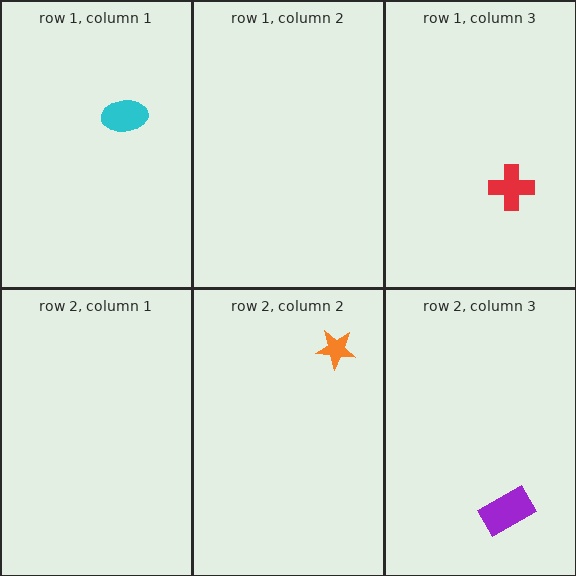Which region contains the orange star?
The row 2, column 2 region.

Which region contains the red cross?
The row 1, column 3 region.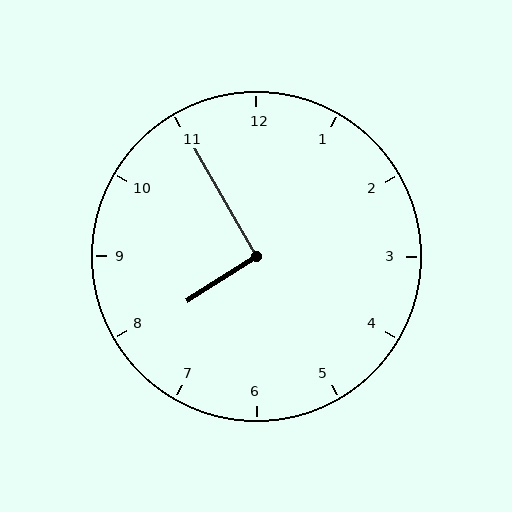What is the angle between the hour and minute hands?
Approximately 92 degrees.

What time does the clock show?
7:55.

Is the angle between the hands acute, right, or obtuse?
It is right.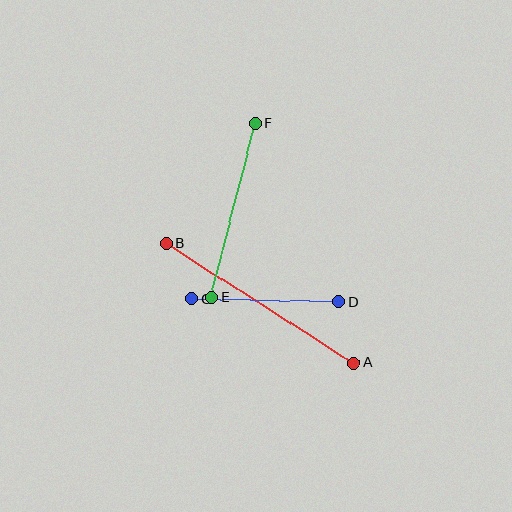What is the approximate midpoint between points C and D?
The midpoint is at approximately (265, 300) pixels.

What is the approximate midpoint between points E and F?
The midpoint is at approximately (233, 210) pixels.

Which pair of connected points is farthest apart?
Points A and B are farthest apart.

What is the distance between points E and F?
The distance is approximately 180 pixels.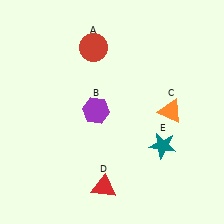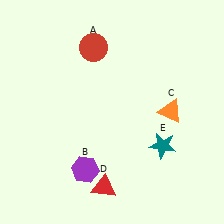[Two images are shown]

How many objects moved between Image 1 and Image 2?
1 object moved between the two images.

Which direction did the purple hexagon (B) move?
The purple hexagon (B) moved down.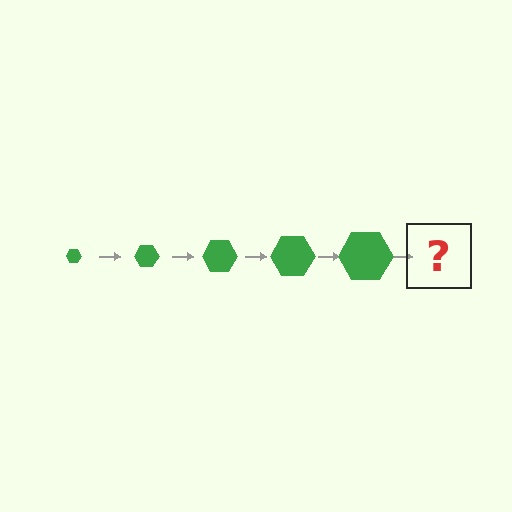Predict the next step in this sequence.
The next step is a green hexagon, larger than the previous one.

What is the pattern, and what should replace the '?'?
The pattern is that the hexagon gets progressively larger each step. The '?' should be a green hexagon, larger than the previous one.